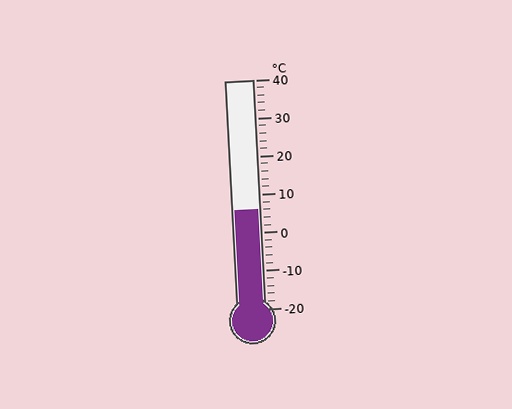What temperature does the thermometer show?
The thermometer shows approximately 6°C.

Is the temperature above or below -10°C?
The temperature is above -10°C.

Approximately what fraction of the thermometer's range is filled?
The thermometer is filled to approximately 45% of its range.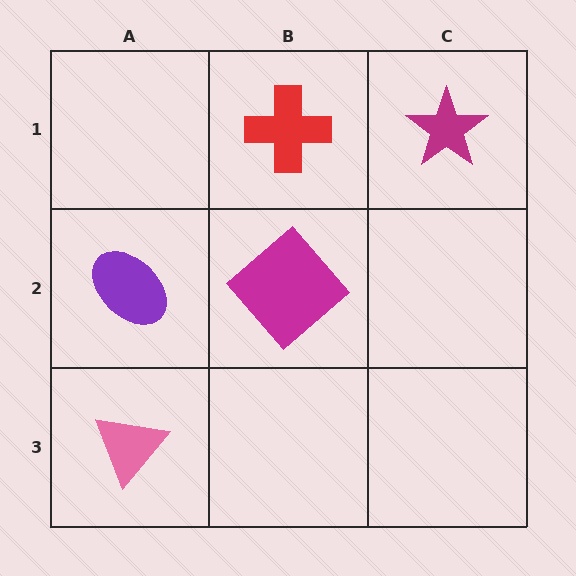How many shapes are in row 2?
2 shapes.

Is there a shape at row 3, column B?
No, that cell is empty.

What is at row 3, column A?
A pink triangle.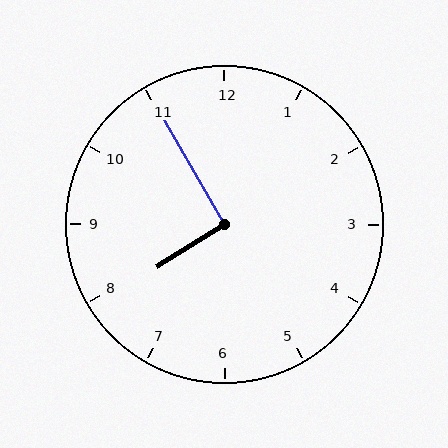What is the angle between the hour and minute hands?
Approximately 92 degrees.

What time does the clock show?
7:55.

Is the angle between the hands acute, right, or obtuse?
It is right.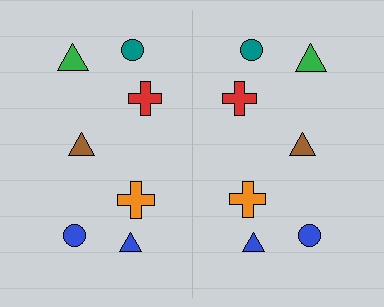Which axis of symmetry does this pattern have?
The pattern has a vertical axis of symmetry running through the center of the image.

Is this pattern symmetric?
Yes, this pattern has bilateral (reflection) symmetry.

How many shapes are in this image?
There are 14 shapes in this image.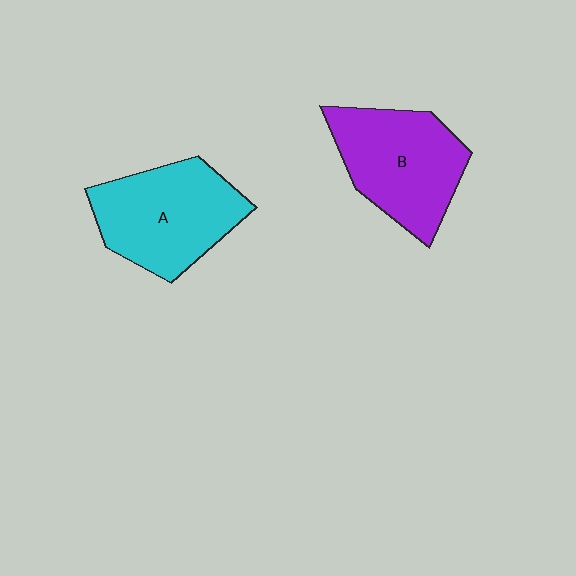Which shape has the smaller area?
Shape B (purple).